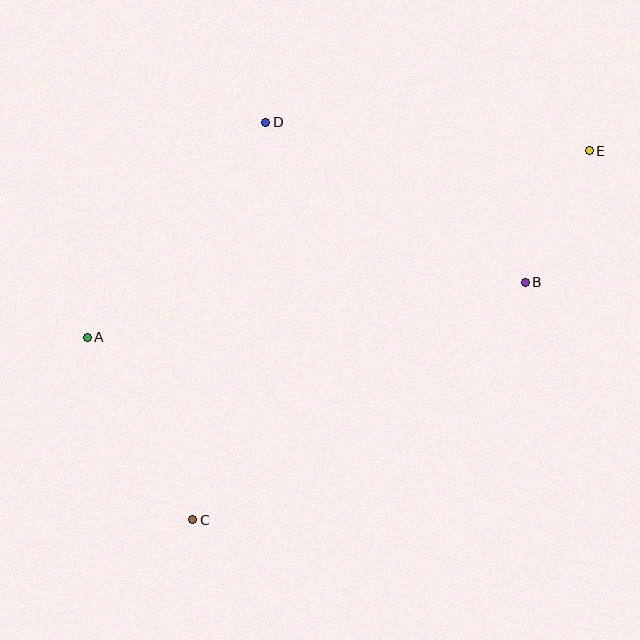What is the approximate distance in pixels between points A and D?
The distance between A and D is approximately 279 pixels.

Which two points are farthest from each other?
Points C and E are farthest from each other.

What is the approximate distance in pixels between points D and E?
The distance between D and E is approximately 324 pixels.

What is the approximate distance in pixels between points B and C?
The distance between B and C is approximately 409 pixels.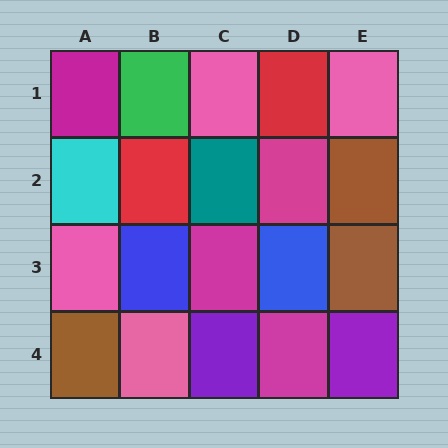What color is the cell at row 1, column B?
Green.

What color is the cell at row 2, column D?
Magenta.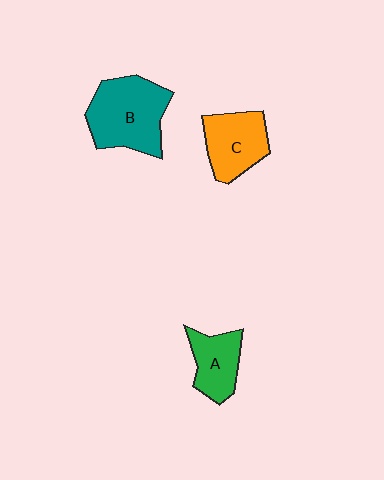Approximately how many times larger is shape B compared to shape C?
Approximately 1.4 times.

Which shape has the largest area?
Shape B (teal).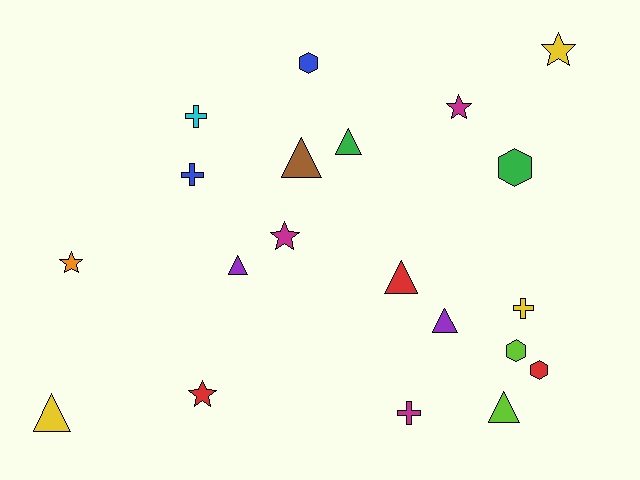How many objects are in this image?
There are 20 objects.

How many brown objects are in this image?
There is 1 brown object.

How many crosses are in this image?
There are 4 crosses.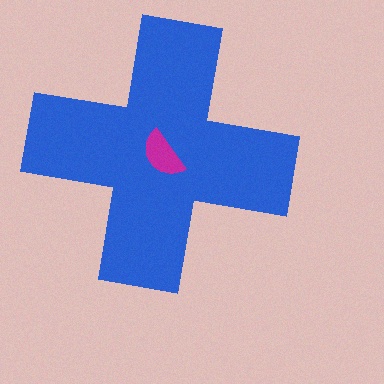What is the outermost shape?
The blue cross.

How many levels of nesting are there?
2.